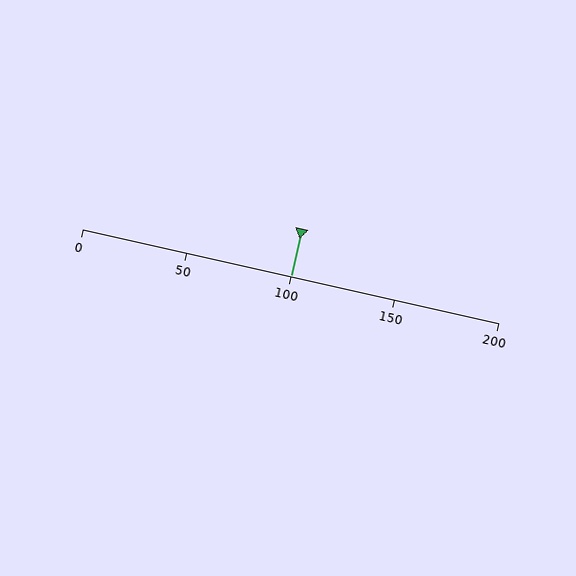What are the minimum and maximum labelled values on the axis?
The axis runs from 0 to 200.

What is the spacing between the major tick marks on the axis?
The major ticks are spaced 50 apart.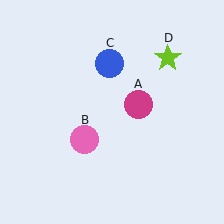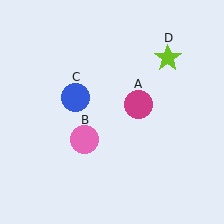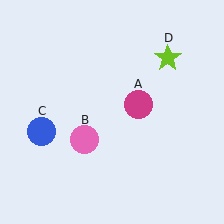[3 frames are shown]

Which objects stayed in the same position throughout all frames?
Magenta circle (object A) and pink circle (object B) and lime star (object D) remained stationary.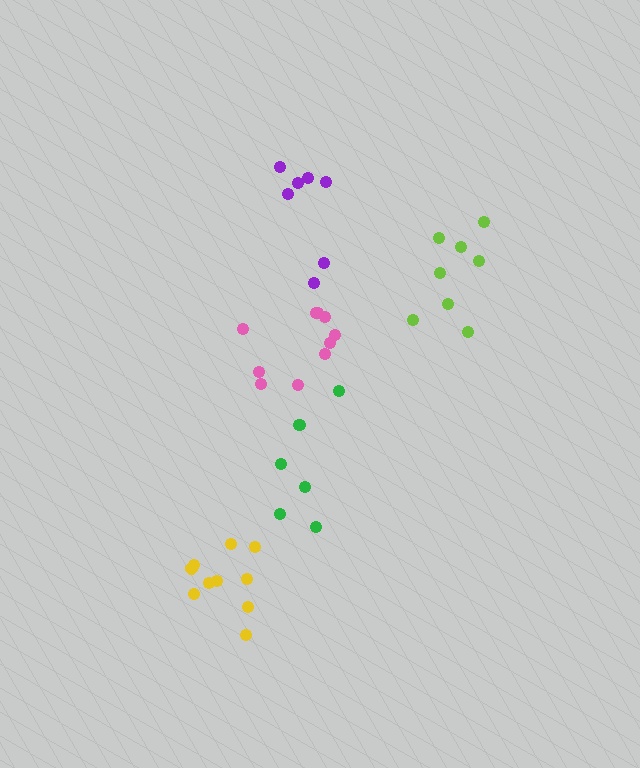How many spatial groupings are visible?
There are 5 spatial groupings.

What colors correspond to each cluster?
The clusters are colored: pink, green, lime, purple, yellow.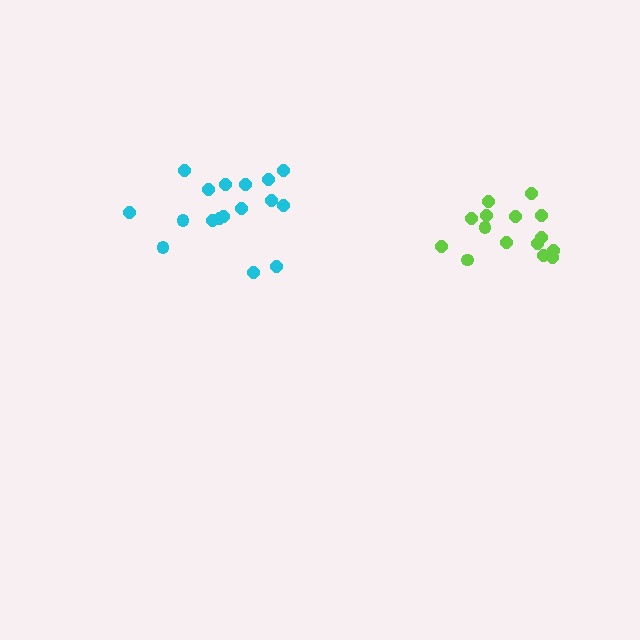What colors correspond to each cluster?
The clusters are colored: cyan, lime.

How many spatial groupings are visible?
There are 2 spatial groupings.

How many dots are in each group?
Group 1: 17 dots, Group 2: 15 dots (32 total).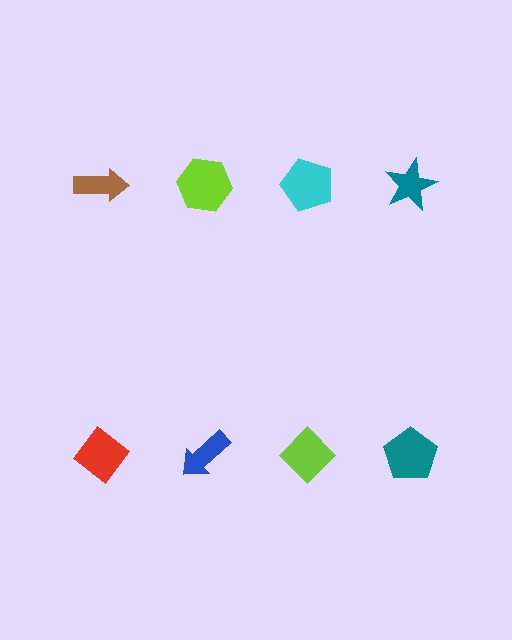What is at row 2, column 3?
A lime diamond.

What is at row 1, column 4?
A teal star.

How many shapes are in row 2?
4 shapes.